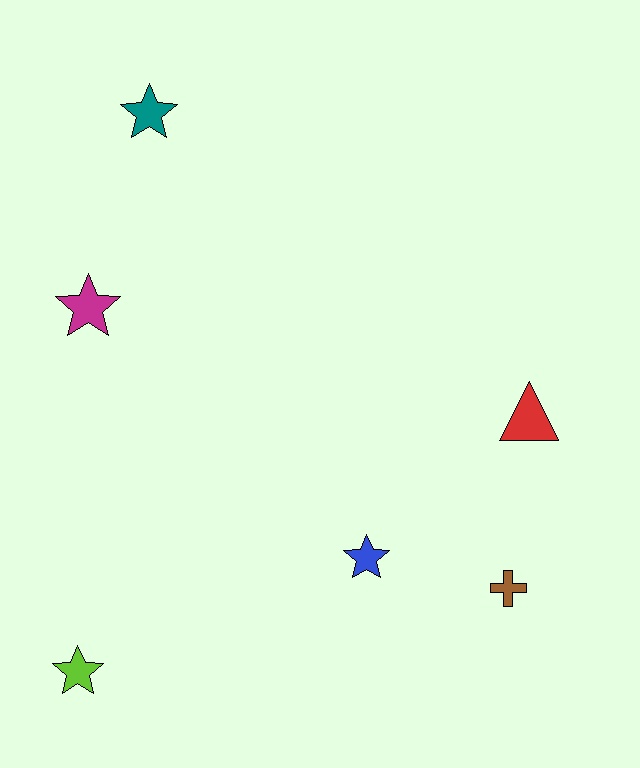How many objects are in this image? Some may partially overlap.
There are 6 objects.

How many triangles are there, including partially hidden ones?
There is 1 triangle.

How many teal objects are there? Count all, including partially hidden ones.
There is 1 teal object.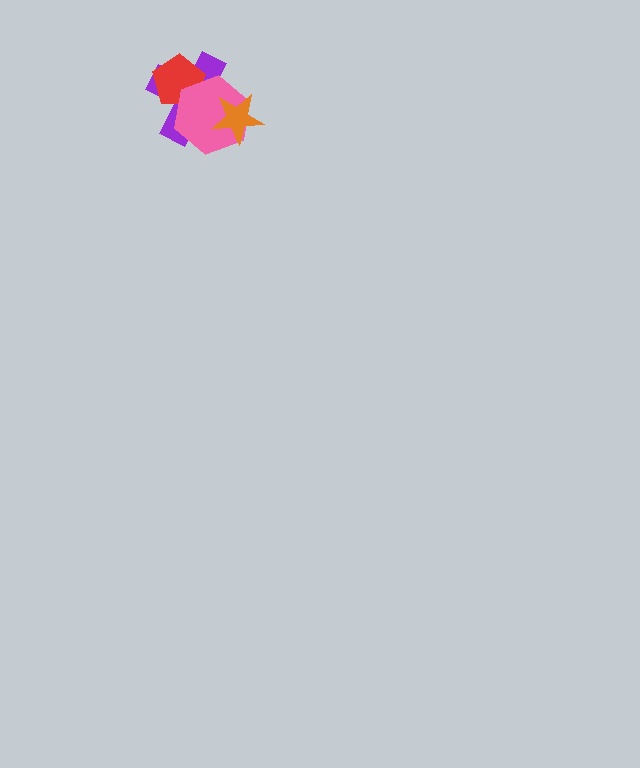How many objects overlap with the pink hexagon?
3 objects overlap with the pink hexagon.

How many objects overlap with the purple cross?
3 objects overlap with the purple cross.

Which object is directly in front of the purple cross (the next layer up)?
The red pentagon is directly in front of the purple cross.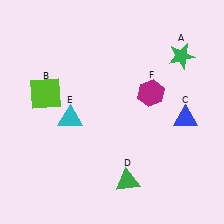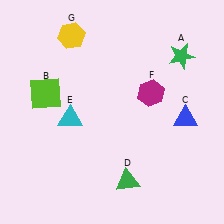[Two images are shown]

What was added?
A yellow hexagon (G) was added in Image 2.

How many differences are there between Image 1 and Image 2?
There is 1 difference between the two images.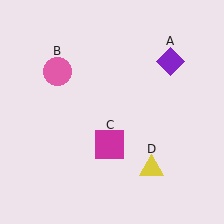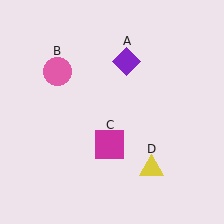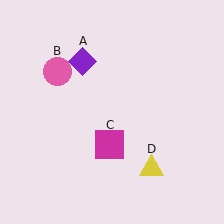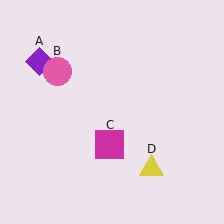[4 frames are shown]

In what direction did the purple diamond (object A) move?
The purple diamond (object A) moved left.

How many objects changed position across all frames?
1 object changed position: purple diamond (object A).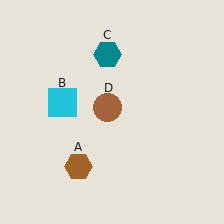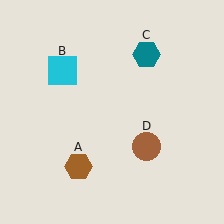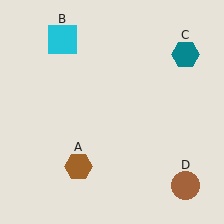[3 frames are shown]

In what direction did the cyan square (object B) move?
The cyan square (object B) moved up.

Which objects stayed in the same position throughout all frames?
Brown hexagon (object A) remained stationary.